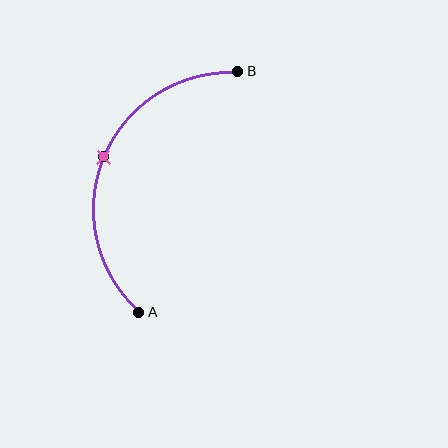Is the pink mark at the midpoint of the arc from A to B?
Yes. The pink mark lies on the arc at equal arc-length from both A and B — it is the arc midpoint.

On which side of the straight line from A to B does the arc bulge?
The arc bulges to the left of the straight line connecting A and B.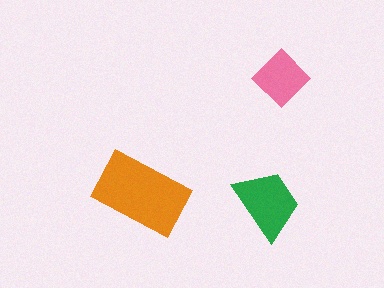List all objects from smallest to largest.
The pink diamond, the green trapezoid, the orange rectangle.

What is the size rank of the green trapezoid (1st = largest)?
2nd.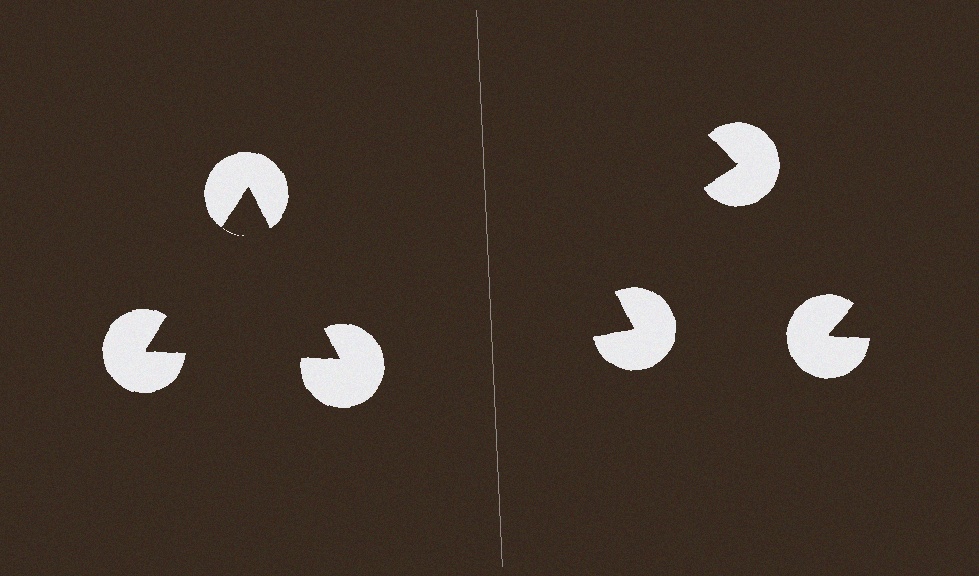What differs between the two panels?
The pac-man discs are positioned identically on both sides; only the wedge orientations differ. On the left they align to a triangle; on the right they are misaligned.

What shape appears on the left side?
An illusory triangle.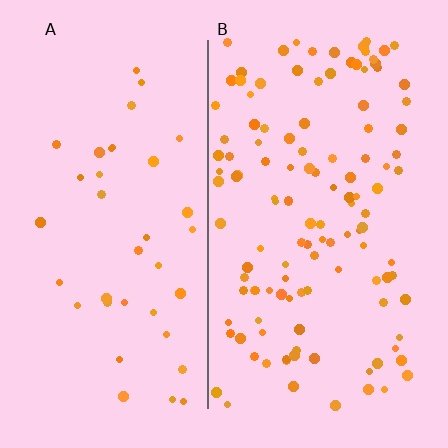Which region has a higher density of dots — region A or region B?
B (the right).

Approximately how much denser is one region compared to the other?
Approximately 3.2× — region B over region A.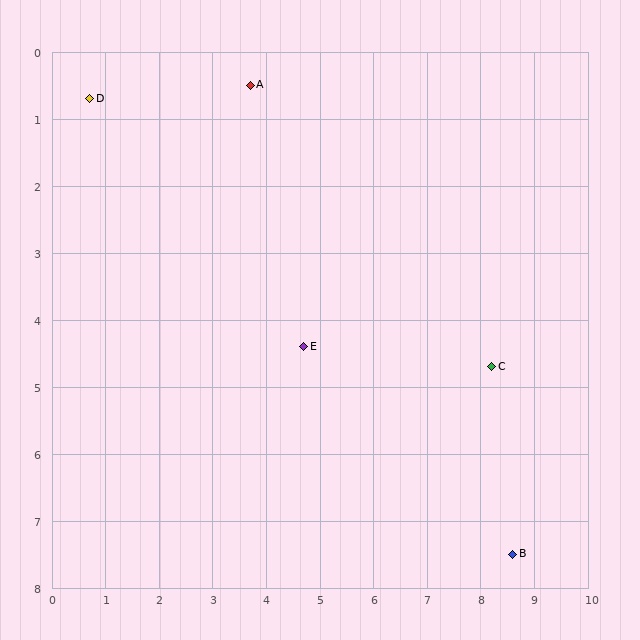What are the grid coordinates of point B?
Point B is at approximately (8.6, 7.5).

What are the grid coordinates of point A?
Point A is at approximately (3.7, 0.5).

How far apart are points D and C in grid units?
Points D and C are about 8.5 grid units apart.